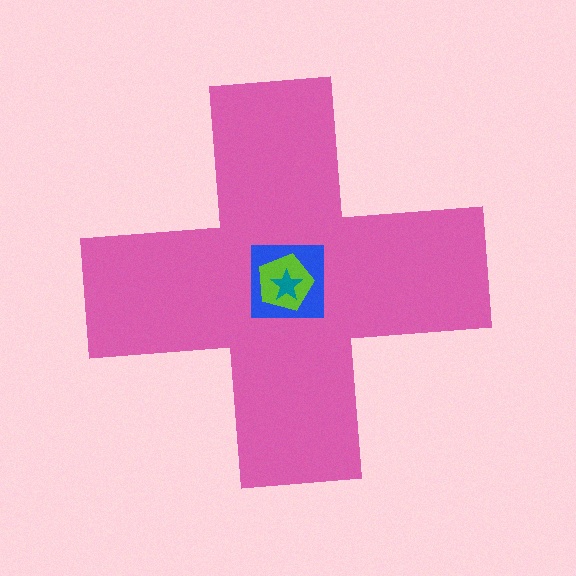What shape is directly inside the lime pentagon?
The teal star.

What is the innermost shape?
The teal star.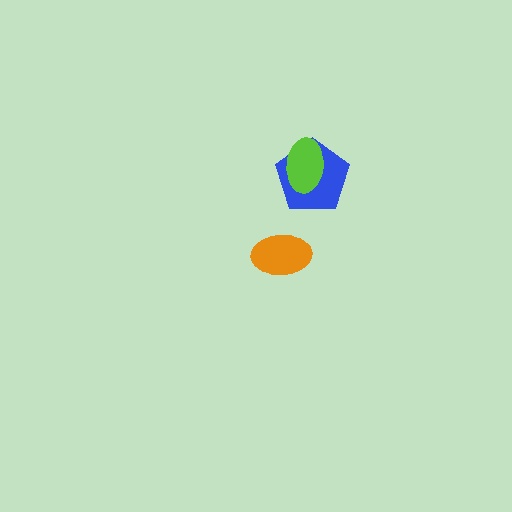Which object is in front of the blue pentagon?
The lime ellipse is in front of the blue pentagon.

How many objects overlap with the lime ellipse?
1 object overlaps with the lime ellipse.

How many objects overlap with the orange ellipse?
0 objects overlap with the orange ellipse.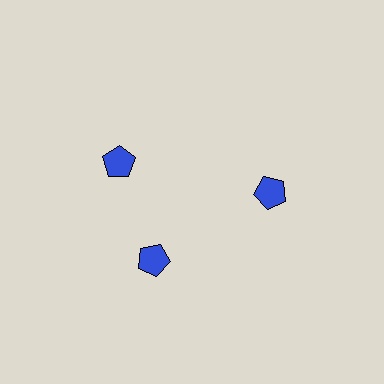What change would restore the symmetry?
The symmetry would be restored by rotating it back into even spacing with its neighbors so that all 3 pentagons sit at equal angles and equal distance from the center.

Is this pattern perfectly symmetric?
No. The 3 blue pentagons are arranged in a ring, but one element near the 11 o'clock position is rotated out of alignment along the ring, breaking the 3-fold rotational symmetry.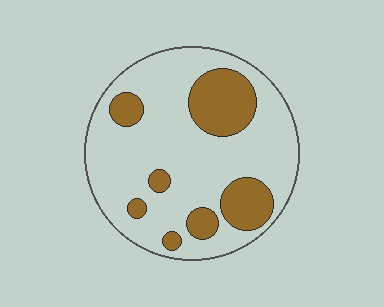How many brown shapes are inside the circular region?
7.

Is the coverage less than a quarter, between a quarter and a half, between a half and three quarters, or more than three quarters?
Less than a quarter.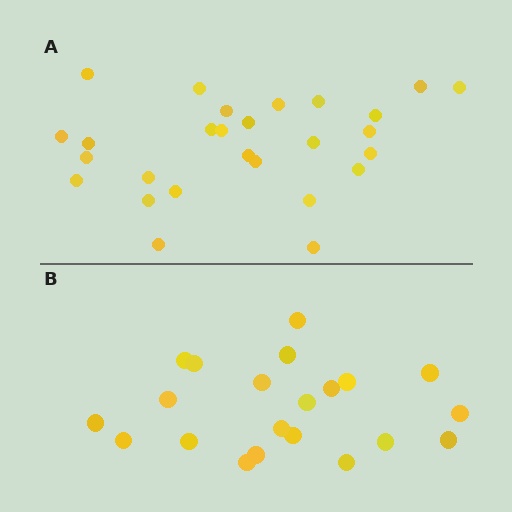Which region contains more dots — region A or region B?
Region A (the top region) has more dots.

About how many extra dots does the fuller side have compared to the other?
Region A has about 6 more dots than region B.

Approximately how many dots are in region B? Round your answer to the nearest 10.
About 20 dots. (The exact count is 21, which rounds to 20.)